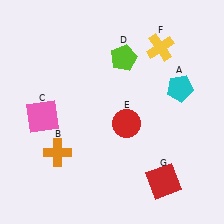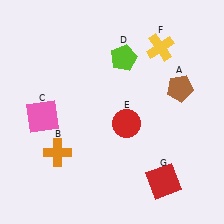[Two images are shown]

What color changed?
The pentagon (A) changed from cyan in Image 1 to brown in Image 2.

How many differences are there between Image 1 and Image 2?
There is 1 difference between the two images.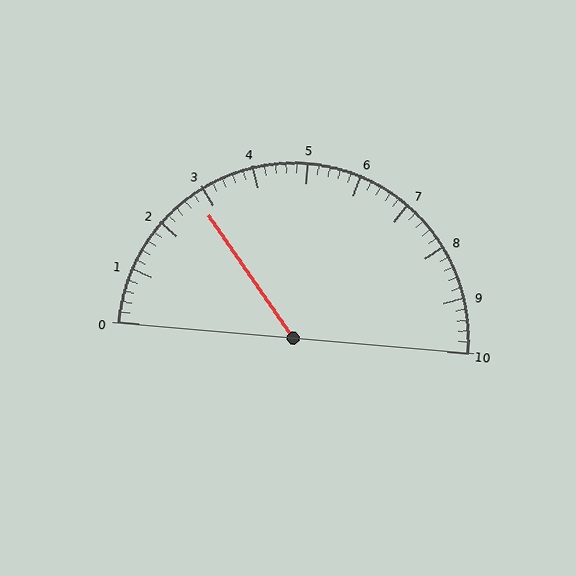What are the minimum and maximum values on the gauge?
The gauge ranges from 0 to 10.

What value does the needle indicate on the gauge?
The needle indicates approximately 2.8.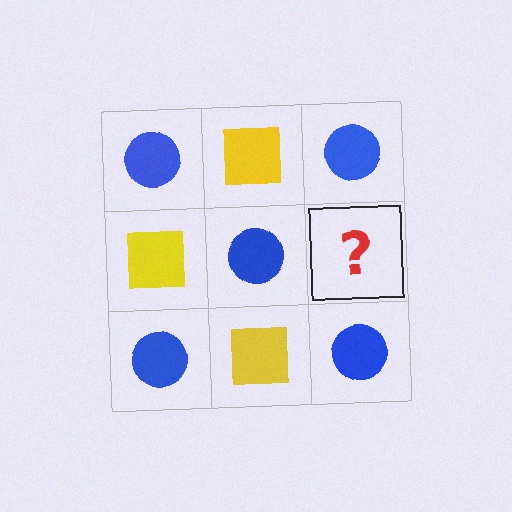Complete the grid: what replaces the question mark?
The question mark should be replaced with a yellow square.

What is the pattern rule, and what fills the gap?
The rule is that it alternates blue circle and yellow square in a checkerboard pattern. The gap should be filled with a yellow square.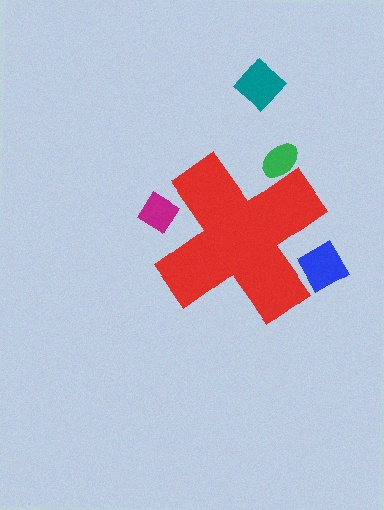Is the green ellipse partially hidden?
Yes, the green ellipse is partially hidden behind the red cross.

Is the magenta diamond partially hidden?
Yes, the magenta diamond is partially hidden behind the red cross.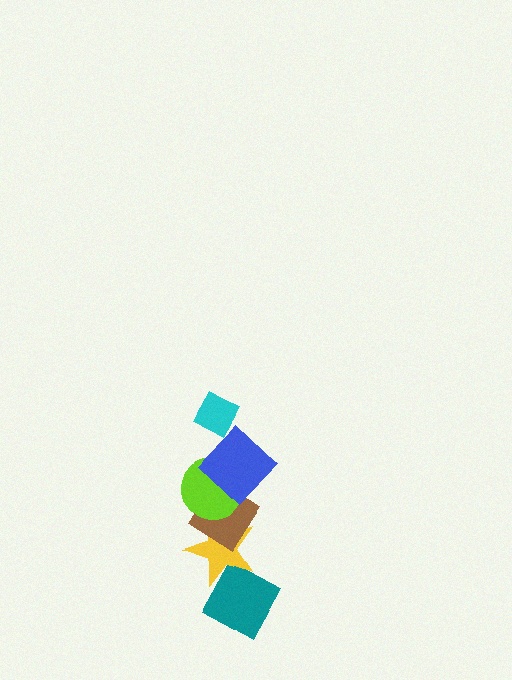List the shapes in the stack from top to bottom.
From top to bottom: the cyan diamond, the blue diamond, the lime circle, the brown diamond, the yellow star, the teal diamond.